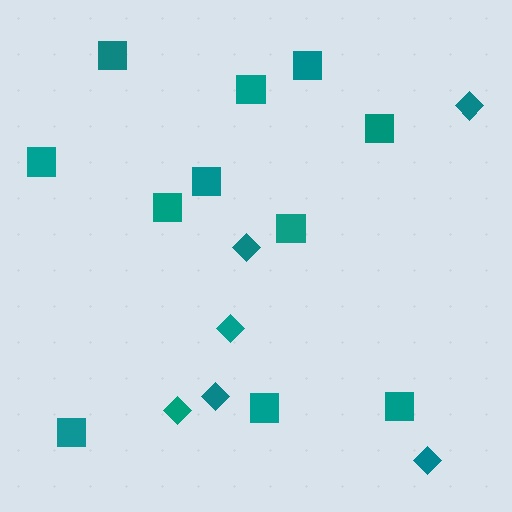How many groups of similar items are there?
There are 2 groups: one group of diamonds (6) and one group of squares (11).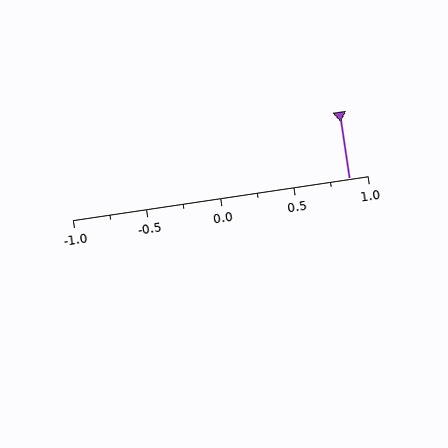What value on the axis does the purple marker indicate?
The marker indicates approximately 0.88.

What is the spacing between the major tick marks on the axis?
The major ticks are spaced 0.5 apart.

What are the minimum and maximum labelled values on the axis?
The axis runs from -1.0 to 1.0.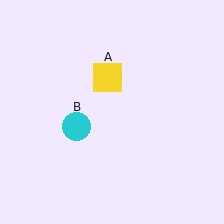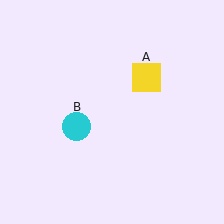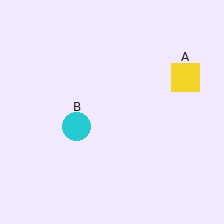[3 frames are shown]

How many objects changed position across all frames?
1 object changed position: yellow square (object A).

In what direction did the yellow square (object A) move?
The yellow square (object A) moved right.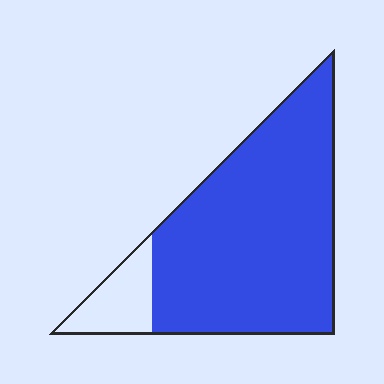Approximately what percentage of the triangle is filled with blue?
Approximately 85%.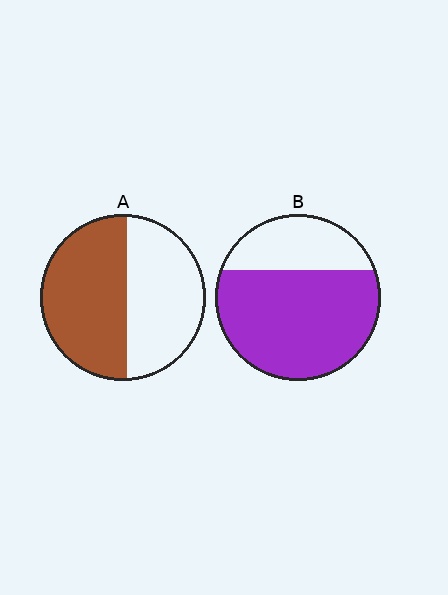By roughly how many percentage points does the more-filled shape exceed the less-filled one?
By roughly 20 percentage points (B over A).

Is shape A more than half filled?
Roughly half.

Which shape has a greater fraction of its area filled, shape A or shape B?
Shape B.